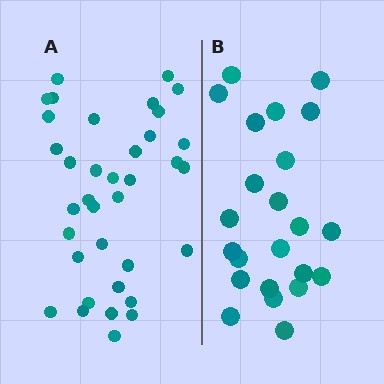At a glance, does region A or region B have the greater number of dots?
Region A (the left region) has more dots.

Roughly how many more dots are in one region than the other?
Region A has approximately 15 more dots than region B.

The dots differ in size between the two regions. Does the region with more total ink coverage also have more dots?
No. Region B has more total ink coverage because its dots are larger, but region A actually contains more individual dots. Total area can be misleading — the number of items is what matters here.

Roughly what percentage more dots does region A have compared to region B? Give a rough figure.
About 55% more.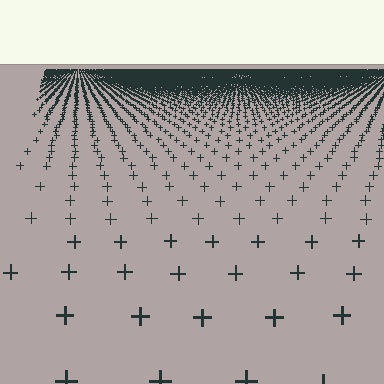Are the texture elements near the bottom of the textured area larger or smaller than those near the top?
Larger. Near the bottom, elements are closer to the viewer and appear at a bigger on-screen size.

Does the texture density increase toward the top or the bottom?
Density increases toward the top.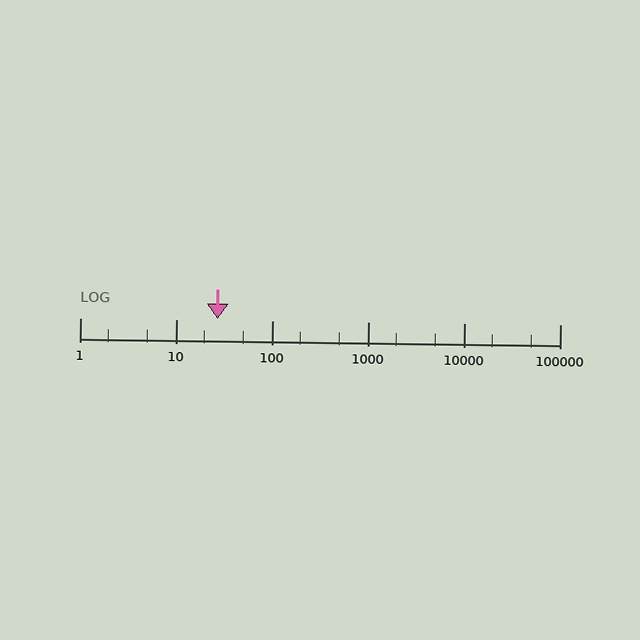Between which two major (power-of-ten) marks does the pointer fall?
The pointer is between 10 and 100.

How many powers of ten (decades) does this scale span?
The scale spans 5 decades, from 1 to 100000.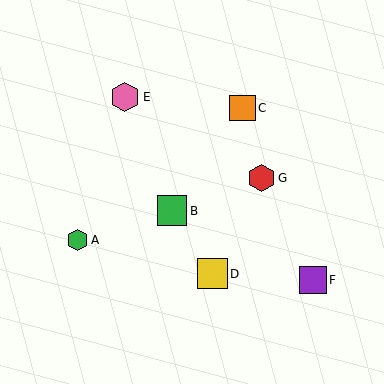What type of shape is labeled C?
Shape C is an orange square.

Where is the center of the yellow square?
The center of the yellow square is at (212, 274).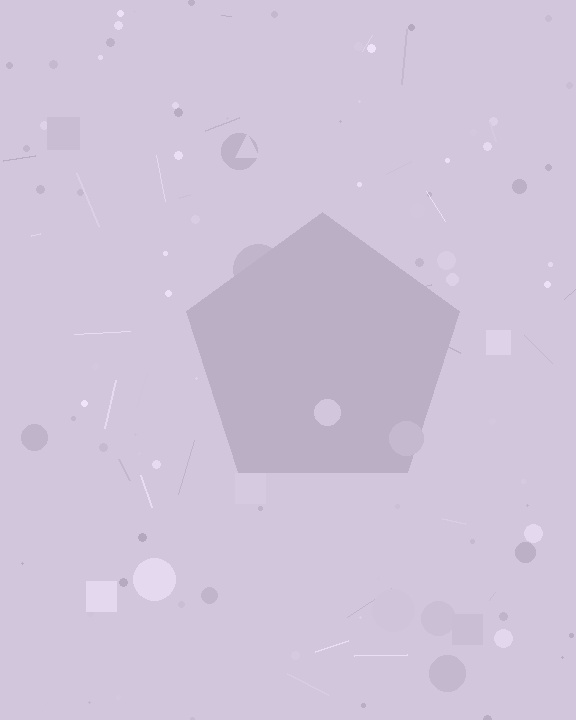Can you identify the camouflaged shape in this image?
The camouflaged shape is a pentagon.